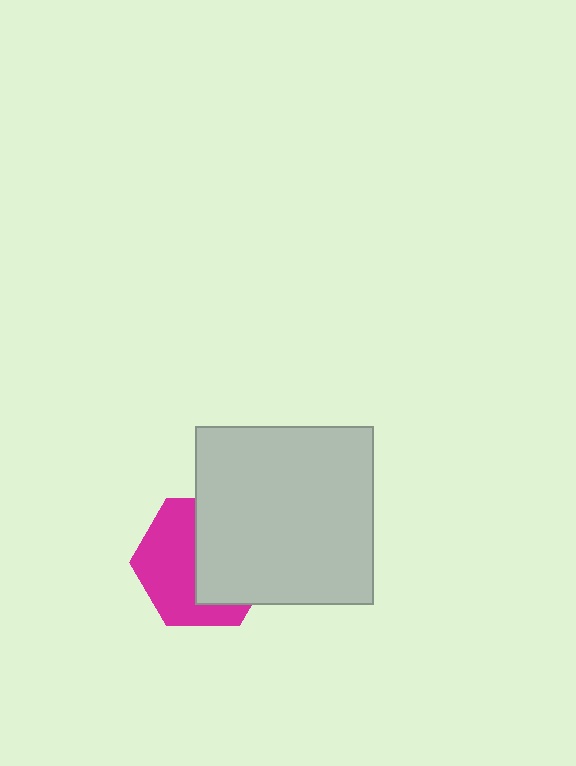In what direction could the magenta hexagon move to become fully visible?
The magenta hexagon could move left. That would shift it out from behind the light gray square entirely.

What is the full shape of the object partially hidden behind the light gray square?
The partially hidden object is a magenta hexagon.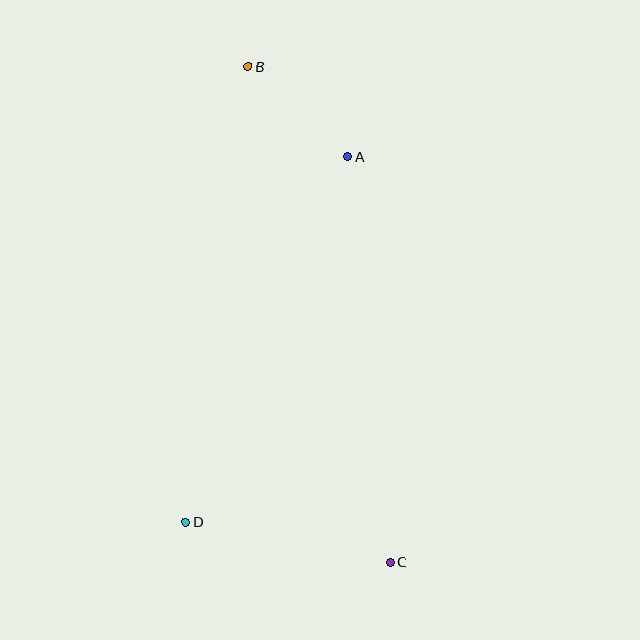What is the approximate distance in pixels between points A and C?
The distance between A and C is approximately 408 pixels.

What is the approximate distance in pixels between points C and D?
The distance between C and D is approximately 209 pixels.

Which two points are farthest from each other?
Points B and C are farthest from each other.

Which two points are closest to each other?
Points A and B are closest to each other.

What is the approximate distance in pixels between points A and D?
The distance between A and D is approximately 400 pixels.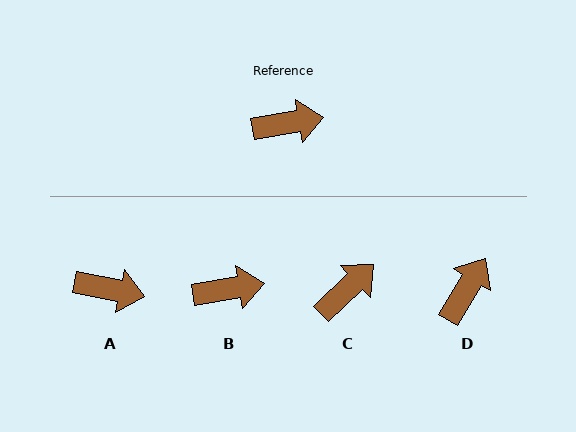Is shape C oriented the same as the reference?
No, it is off by about 34 degrees.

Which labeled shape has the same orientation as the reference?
B.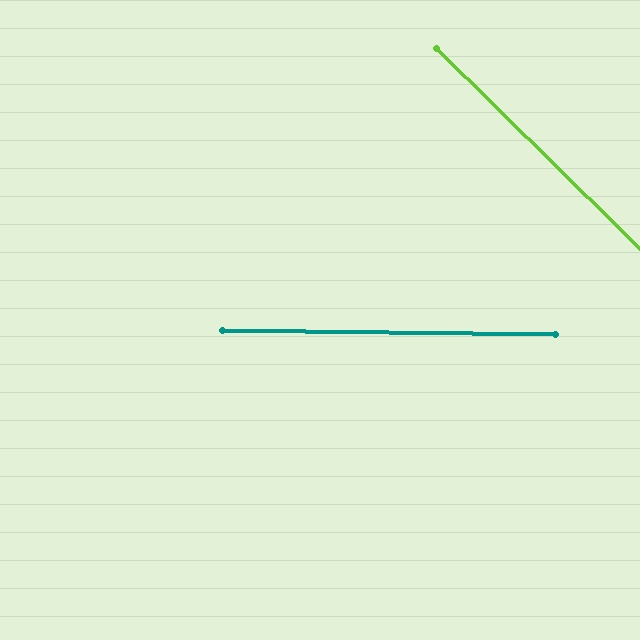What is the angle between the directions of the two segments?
Approximately 44 degrees.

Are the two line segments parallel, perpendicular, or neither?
Neither parallel nor perpendicular — they differ by about 44°.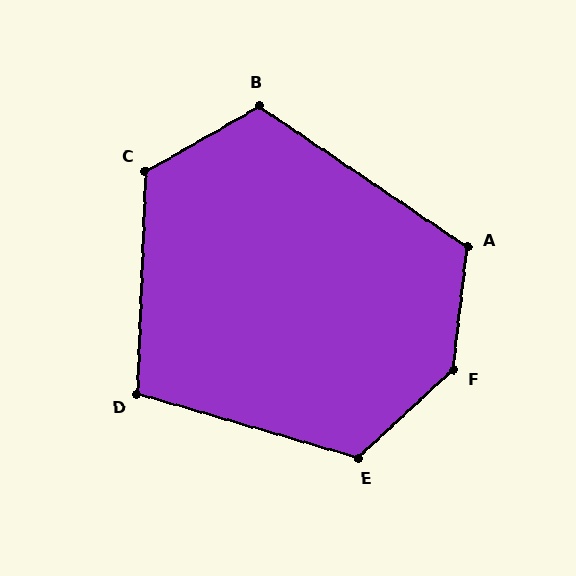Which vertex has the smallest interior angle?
D, at approximately 104 degrees.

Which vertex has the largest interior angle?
F, at approximately 140 degrees.